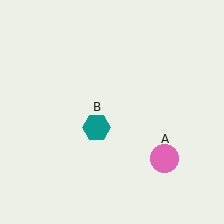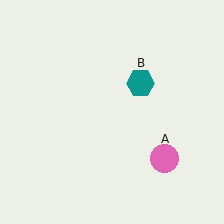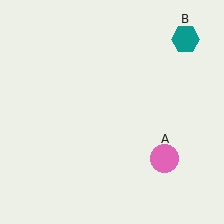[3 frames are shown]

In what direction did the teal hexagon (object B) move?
The teal hexagon (object B) moved up and to the right.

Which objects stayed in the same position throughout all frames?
Pink circle (object A) remained stationary.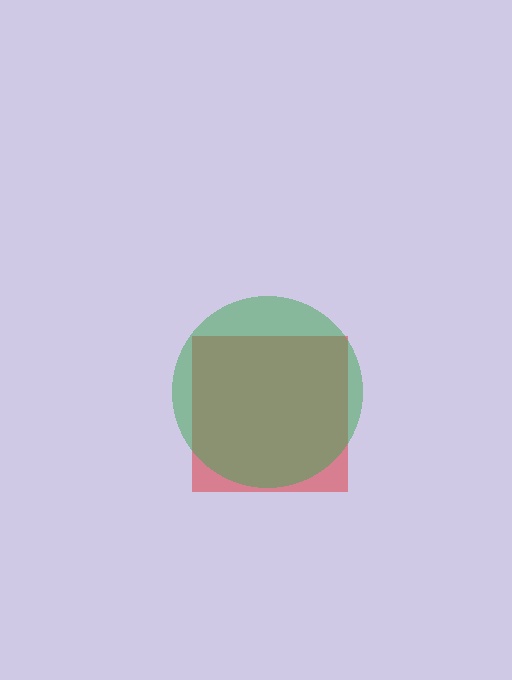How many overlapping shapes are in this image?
There are 2 overlapping shapes in the image.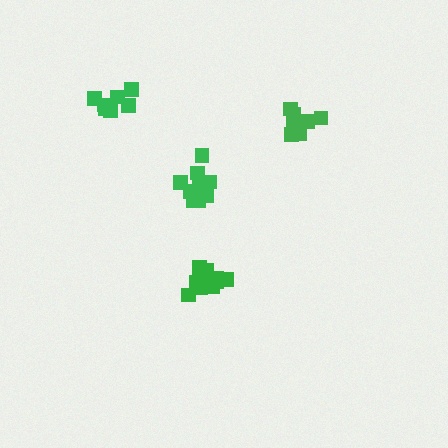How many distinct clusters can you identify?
There are 4 distinct clusters.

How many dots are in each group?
Group 1: 11 dots, Group 2: 9 dots, Group 3: 7 dots, Group 4: 10 dots (37 total).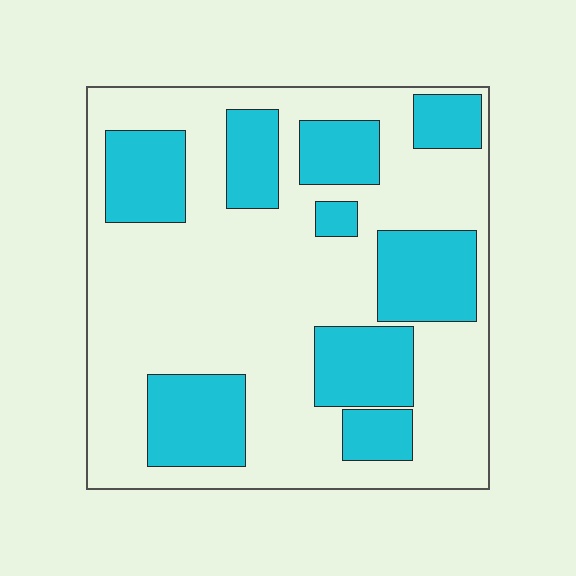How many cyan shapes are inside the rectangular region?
9.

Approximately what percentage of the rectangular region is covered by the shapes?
Approximately 35%.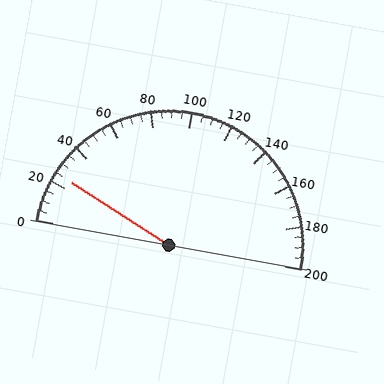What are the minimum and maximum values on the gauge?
The gauge ranges from 0 to 200.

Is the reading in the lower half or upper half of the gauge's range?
The reading is in the lower half of the range (0 to 200).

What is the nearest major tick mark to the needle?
The nearest major tick mark is 20.